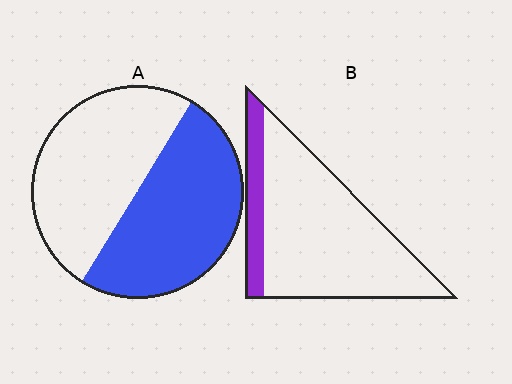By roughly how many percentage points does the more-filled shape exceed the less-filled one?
By roughly 35 percentage points (A over B).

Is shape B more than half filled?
No.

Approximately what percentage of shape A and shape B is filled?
A is approximately 50% and B is approximately 15%.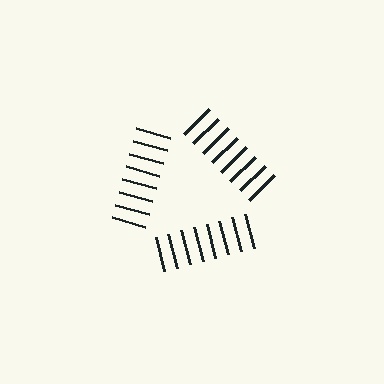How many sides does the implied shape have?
3 sides — the line-ends trace a triangle.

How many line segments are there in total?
24 — 8 along each of the 3 edges.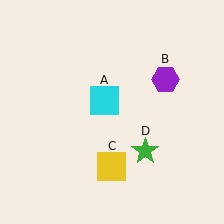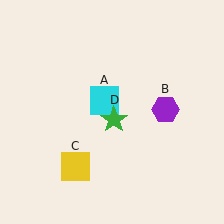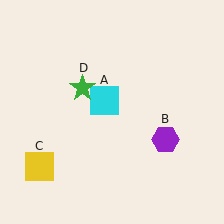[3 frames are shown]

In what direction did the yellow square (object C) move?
The yellow square (object C) moved left.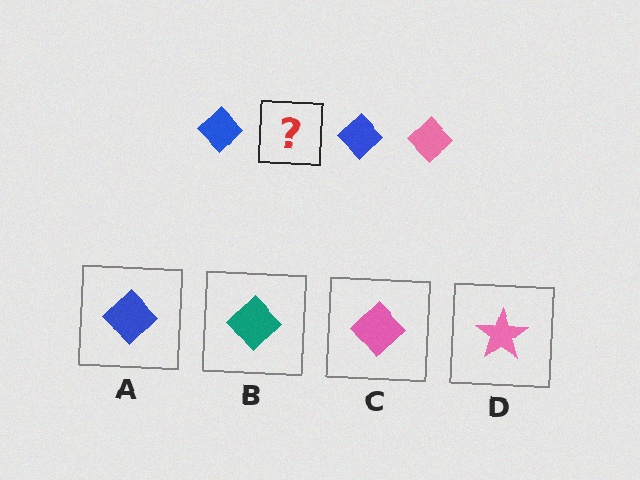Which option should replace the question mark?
Option C.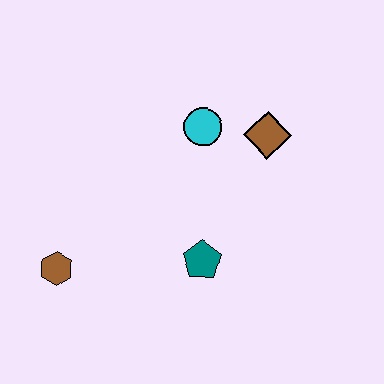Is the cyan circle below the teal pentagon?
No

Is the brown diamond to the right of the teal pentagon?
Yes